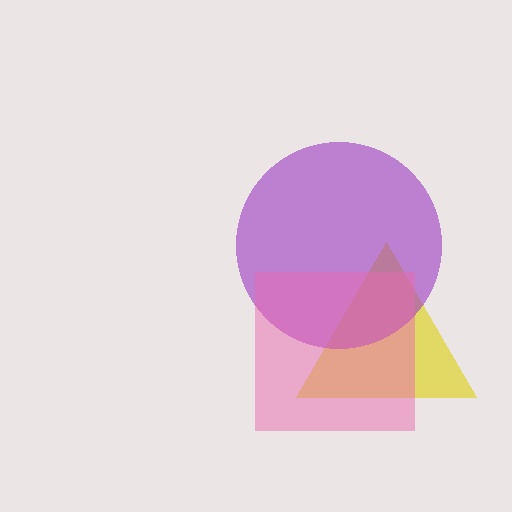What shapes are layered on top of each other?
The layered shapes are: a yellow triangle, a purple circle, a pink square.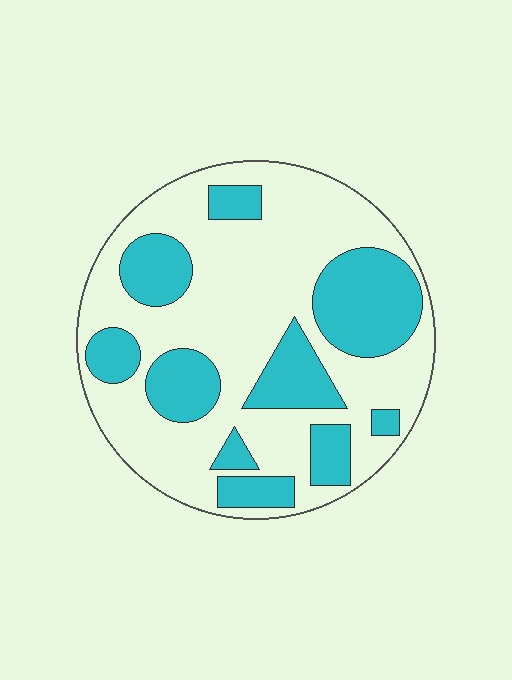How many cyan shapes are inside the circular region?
10.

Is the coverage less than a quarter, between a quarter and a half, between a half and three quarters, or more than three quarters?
Between a quarter and a half.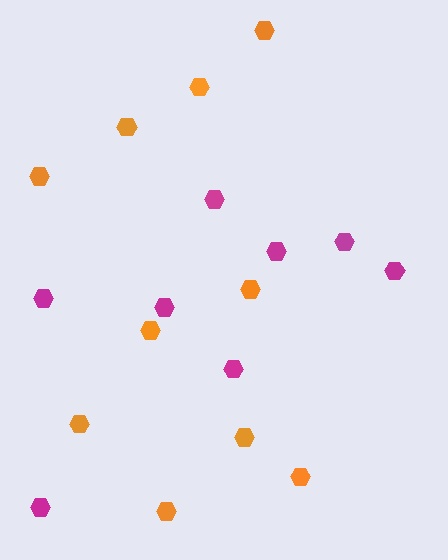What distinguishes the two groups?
There are 2 groups: one group of orange hexagons (10) and one group of magenta hexagons (8).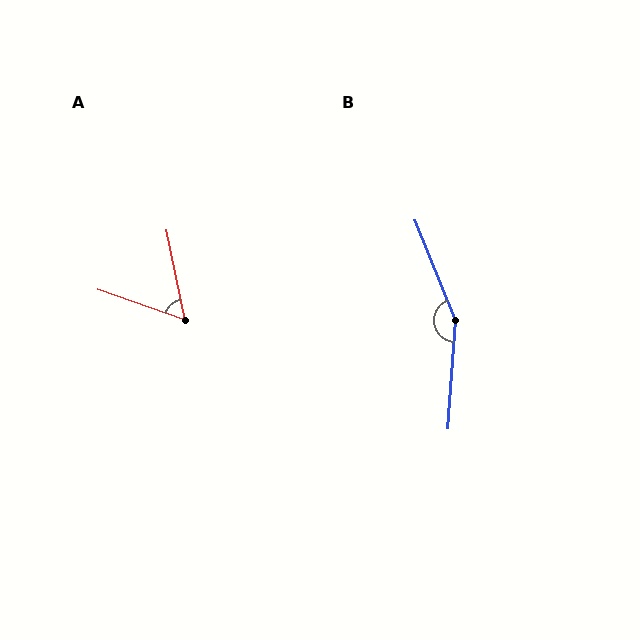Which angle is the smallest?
A, at approximately 59 degrees.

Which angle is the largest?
B, at approximately 154 degrees.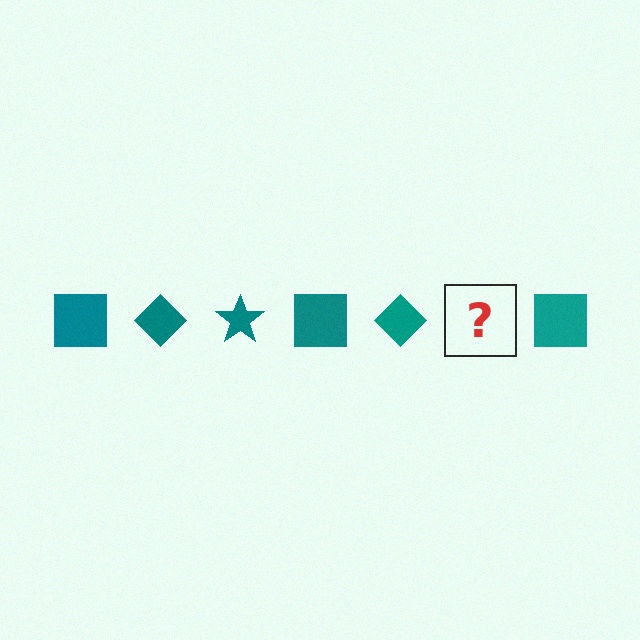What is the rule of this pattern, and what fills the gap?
The rule is that the pattern cycles through square, diamond, star shapes in teal. The gap should be filled with a teal star.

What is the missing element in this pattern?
The missing element is a teal star.